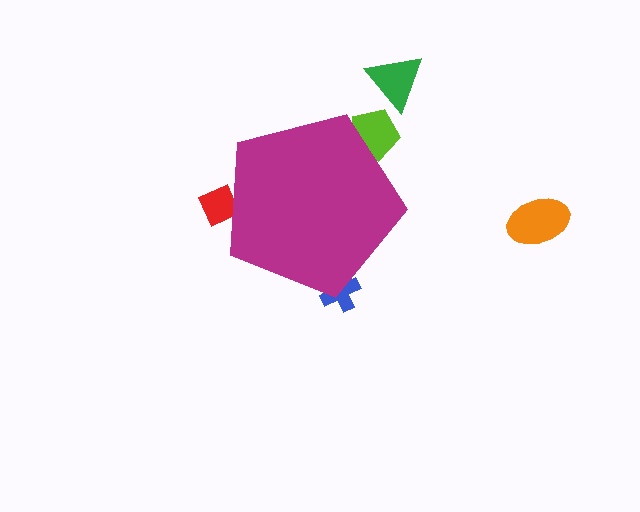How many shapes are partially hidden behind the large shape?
3 shapes are partially hidden.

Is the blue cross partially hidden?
Yes, the blue cross is partially hidden behind the magenta pentagon.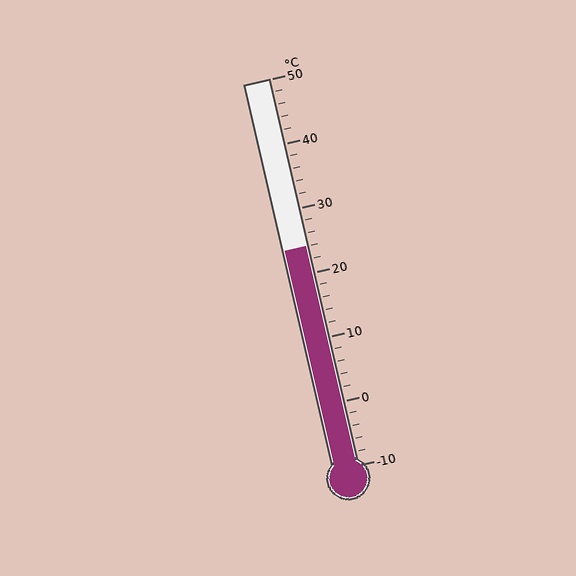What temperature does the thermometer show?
The thermometer shows approximately 24°C.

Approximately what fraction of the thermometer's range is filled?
The thermometer is filled to approximately 55% of its range.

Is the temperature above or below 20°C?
The temperature is above 20°C.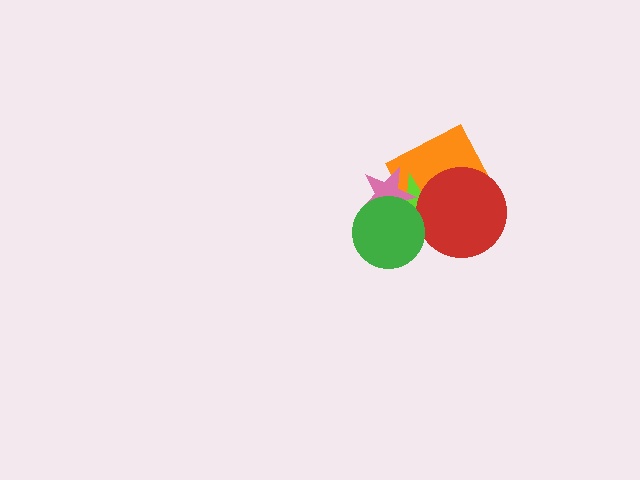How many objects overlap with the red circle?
2 objects overlap with the red circle.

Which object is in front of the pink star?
The green circle is in front of the pink star.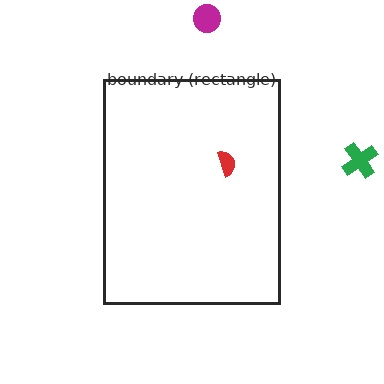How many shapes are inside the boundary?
1 inside, 2 outside.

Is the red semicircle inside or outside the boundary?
Inside.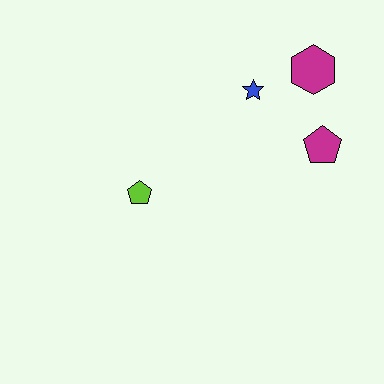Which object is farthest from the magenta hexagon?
The lime pentagon is farthest from the magenta hexagon.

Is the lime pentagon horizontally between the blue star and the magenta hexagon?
No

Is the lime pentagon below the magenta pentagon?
Yes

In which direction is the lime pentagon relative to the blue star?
The lime pentagon is to the left of the blue star.